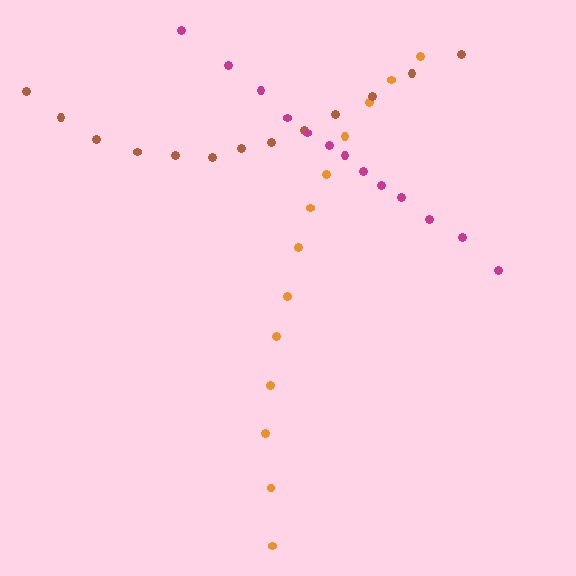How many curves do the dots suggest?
There are 3 distinct paths.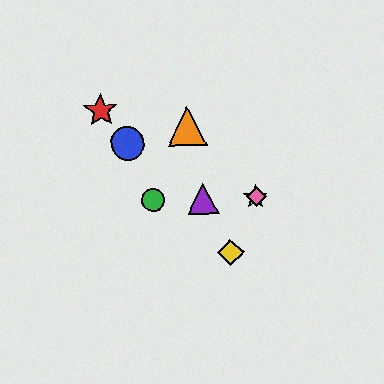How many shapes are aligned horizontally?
4 shapes (the green circle, the purple triangle, the cyan star, the pink diamond) are aligned horizontally.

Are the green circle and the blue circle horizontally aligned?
No, the green circle is at y≈200 and the blue circle is at y≈143.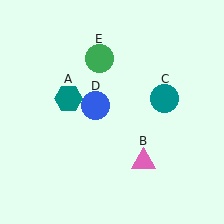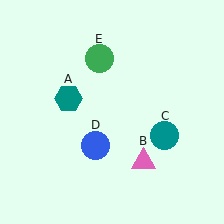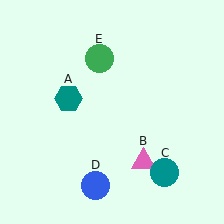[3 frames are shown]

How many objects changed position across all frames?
2 objects changed position: teal circle (object C), blue circle (object D).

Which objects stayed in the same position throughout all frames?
Teal hexagon (object A) and pink triangle (object B) and green circle (object E) remained stationary.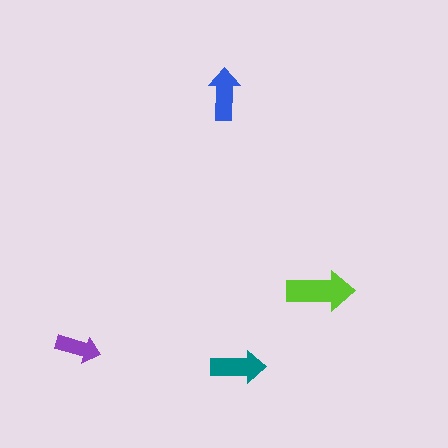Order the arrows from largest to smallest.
the lime one, the teal one, the blue one, the purple one.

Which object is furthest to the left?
The purple arrow is leftmost.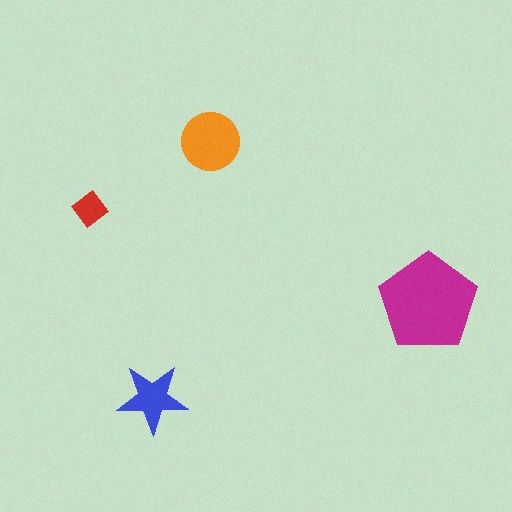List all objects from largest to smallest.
The magenta pentagon, the orange circle, the blue star, the red diamond.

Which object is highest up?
The orange circle is topmost.